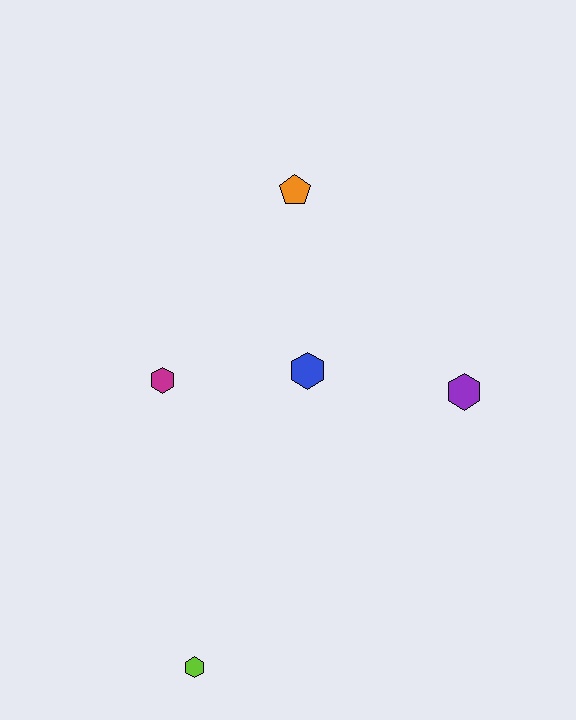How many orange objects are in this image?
There is 1 orange object.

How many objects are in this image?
There are 5 objects.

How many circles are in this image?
There are no circles.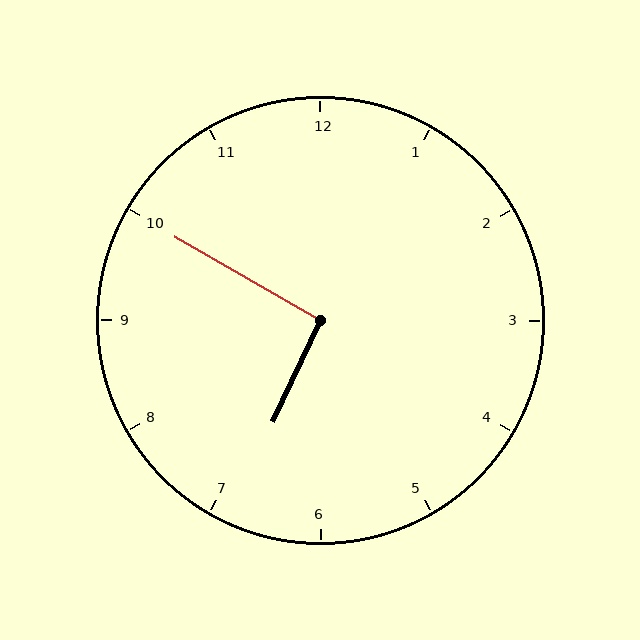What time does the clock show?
6:50.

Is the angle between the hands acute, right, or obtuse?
It is right.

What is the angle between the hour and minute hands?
Approximately 95 degrees.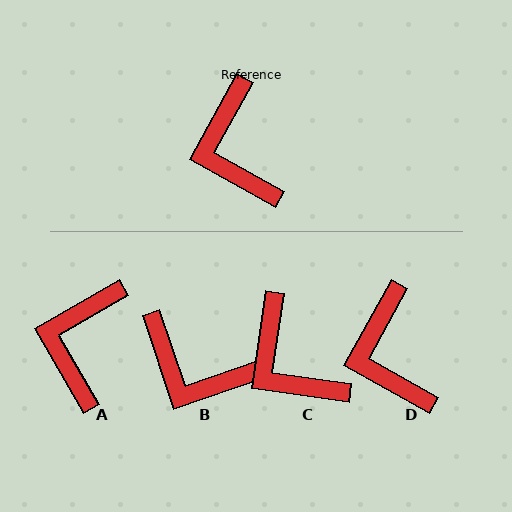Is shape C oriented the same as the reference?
No, it is off by about 21 degrees.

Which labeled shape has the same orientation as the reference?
D.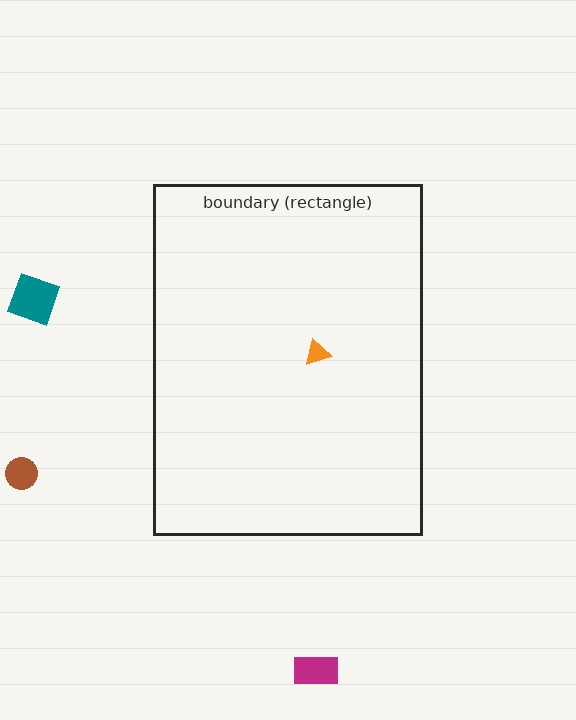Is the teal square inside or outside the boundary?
Outside.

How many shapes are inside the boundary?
1 inside, 3 outside.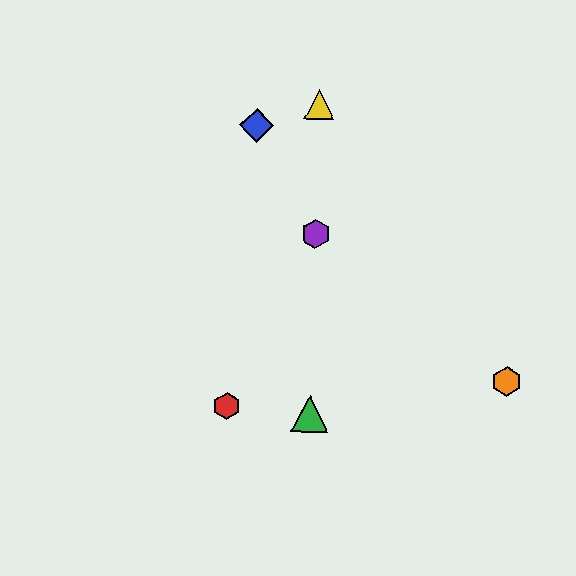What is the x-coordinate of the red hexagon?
The red hexagon is at x≈227.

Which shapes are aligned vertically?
The green triangle, the yellow triangle, the purple hexagon are aligned vertically.